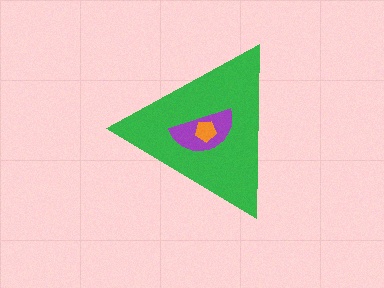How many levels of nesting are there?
3.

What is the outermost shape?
The green triangle.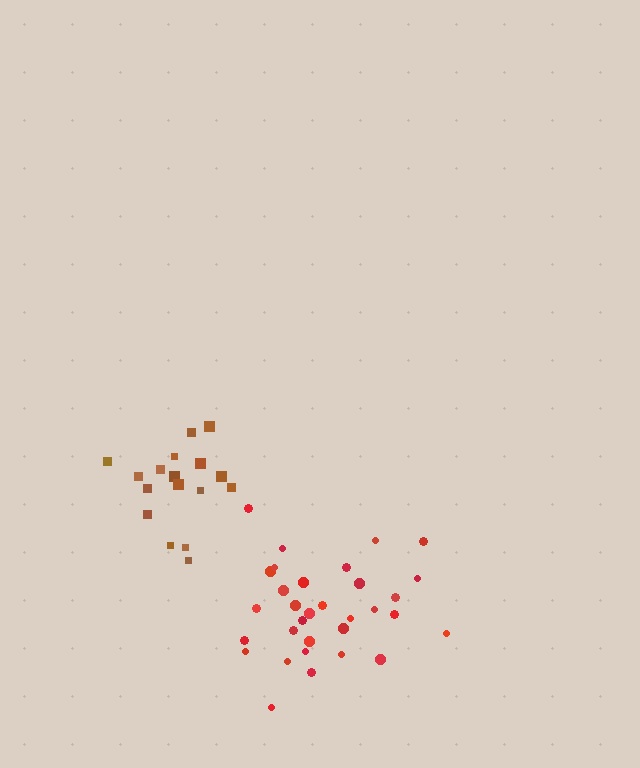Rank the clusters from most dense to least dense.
red, brown.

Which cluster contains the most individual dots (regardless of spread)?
Red (32).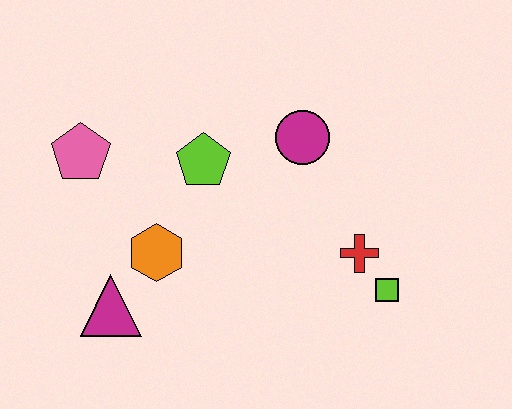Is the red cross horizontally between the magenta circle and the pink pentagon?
No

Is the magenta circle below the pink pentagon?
No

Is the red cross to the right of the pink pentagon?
Yes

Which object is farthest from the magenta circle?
The magenta triangle is farthest from the magenta circle.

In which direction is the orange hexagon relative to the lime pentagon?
The orange hexagon is below the lime pentagon.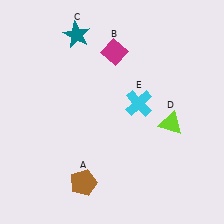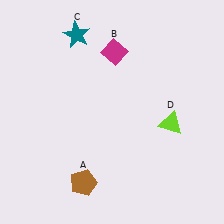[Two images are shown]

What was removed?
The cyan cross (E) was removed in Image 2.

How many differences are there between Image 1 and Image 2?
There is 1 difference between the two images.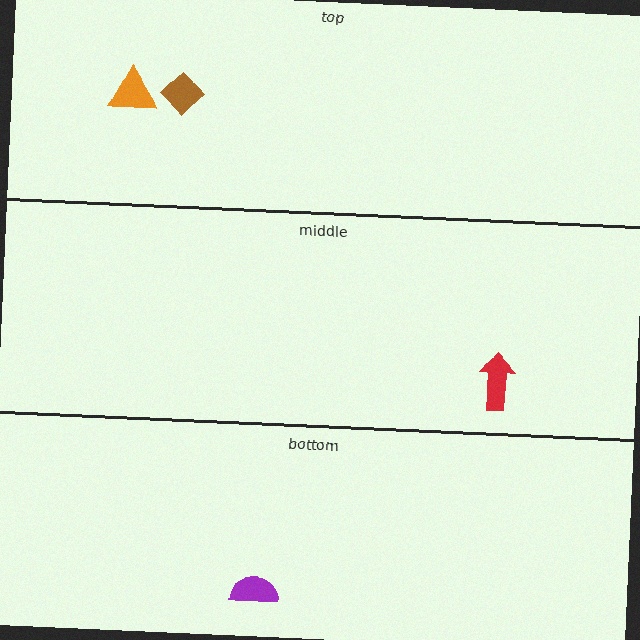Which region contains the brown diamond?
The top region.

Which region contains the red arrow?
The middle region.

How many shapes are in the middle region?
1.